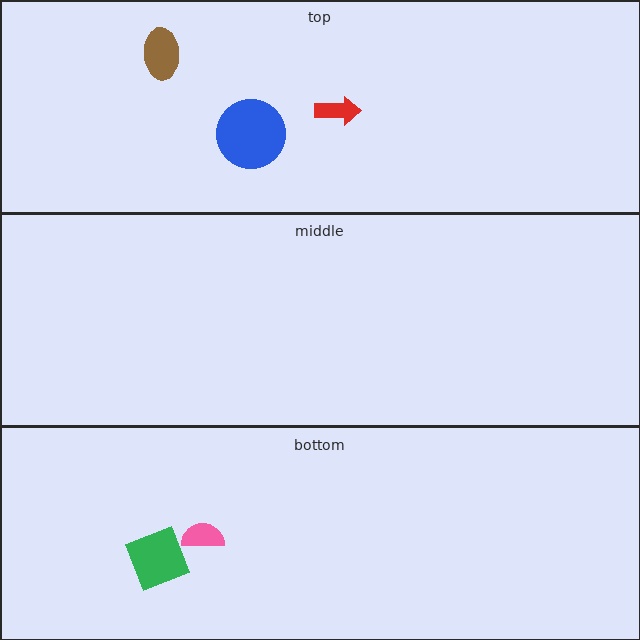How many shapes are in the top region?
3.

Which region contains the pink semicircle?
The bottom region.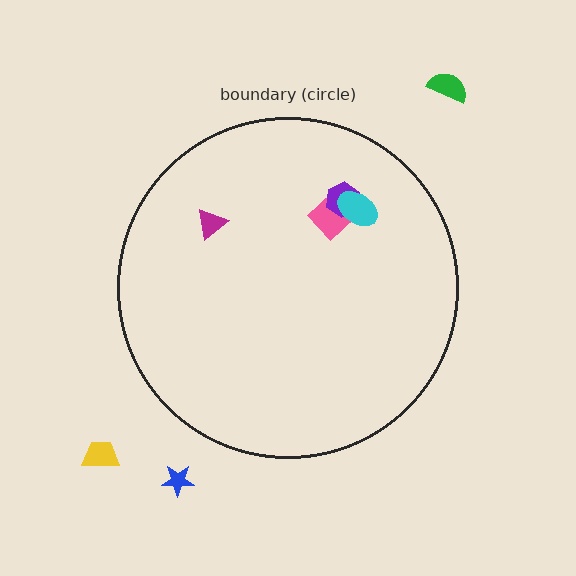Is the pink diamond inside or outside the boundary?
Inside.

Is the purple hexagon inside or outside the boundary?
Inside.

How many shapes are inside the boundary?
4 inside, 3 outside.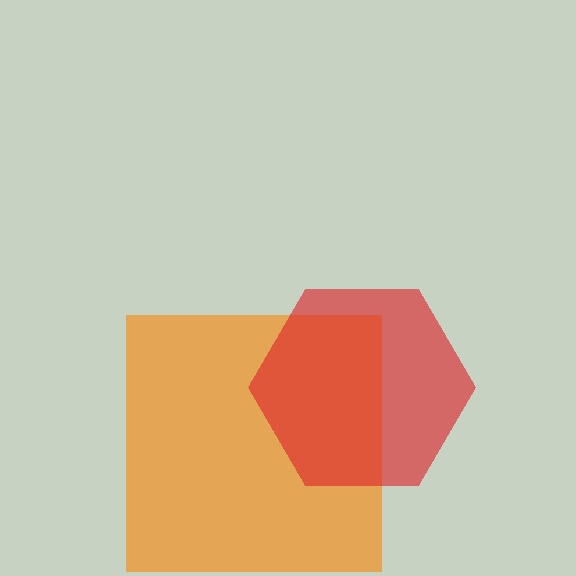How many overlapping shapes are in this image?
There are 2 overlapping shapes in the image.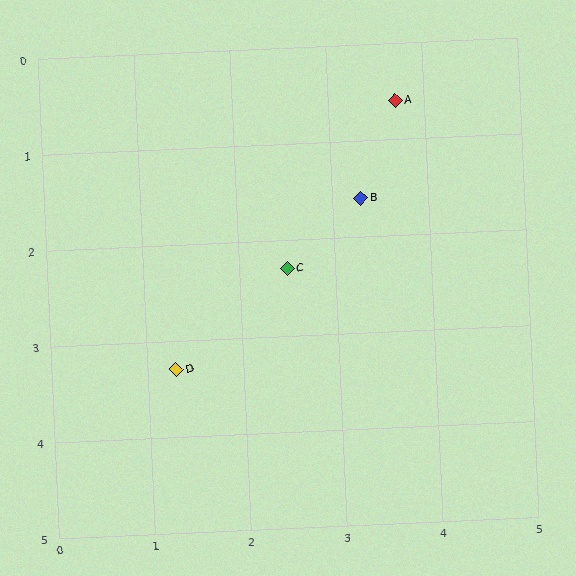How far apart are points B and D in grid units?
Points B and D are about 2.6 grid units apart.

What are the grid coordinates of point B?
Point B is at approximately (3.3, 1.6).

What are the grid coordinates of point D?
Point D is at approximately (1.3, 3.3).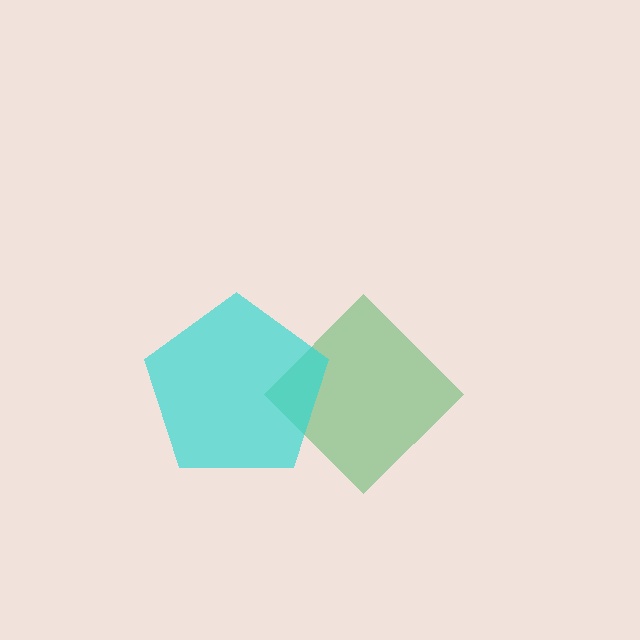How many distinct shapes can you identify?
There are 2 distinct shapes: a green diamond, a cyan pentagon.